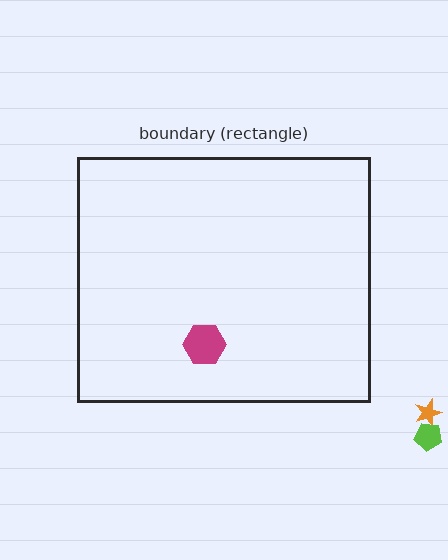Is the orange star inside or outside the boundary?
Outside.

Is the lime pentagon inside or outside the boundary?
Outside.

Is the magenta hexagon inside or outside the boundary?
Inside.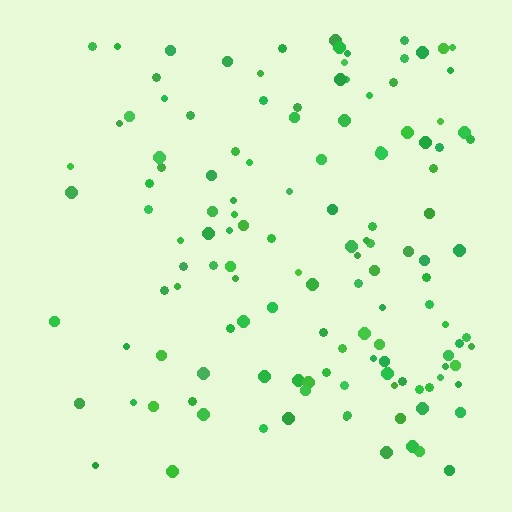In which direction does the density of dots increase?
From left to right, with the right side densest.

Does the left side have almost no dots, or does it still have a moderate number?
Still a moderate number, just noticeably fewer than the right.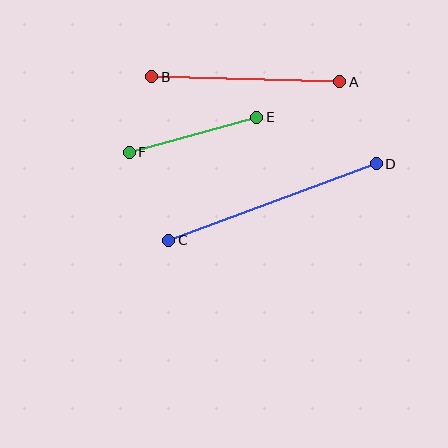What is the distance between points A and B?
The distance is approximately 188 pixels.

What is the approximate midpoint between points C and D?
The midpoint is at approximately (273, 202) pixels.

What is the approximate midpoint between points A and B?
The midpoint is at approximately (246, 79) pixels.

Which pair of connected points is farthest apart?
Points C and D are farthest apart.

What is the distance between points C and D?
The distance is approximately 221 pixels.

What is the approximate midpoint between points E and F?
The midpoint is at approximately (193, 135) pixels.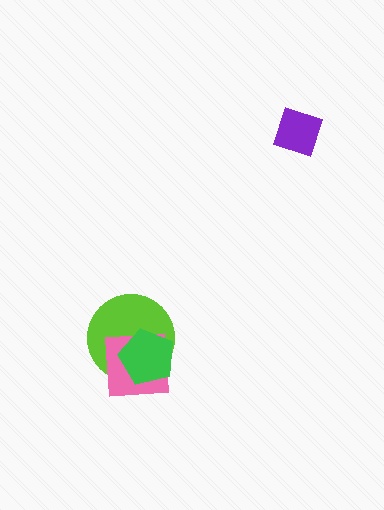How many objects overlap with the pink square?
2 objects overlap with the pink square.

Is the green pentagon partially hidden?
No, no other shape covers it.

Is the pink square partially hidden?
Yes, it is partially covered by another shape.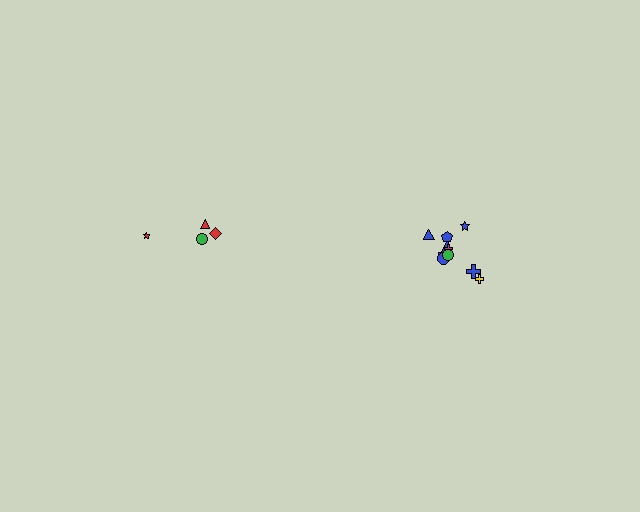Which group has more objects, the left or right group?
The right group.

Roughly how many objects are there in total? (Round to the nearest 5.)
Roughly 15 objects in total.